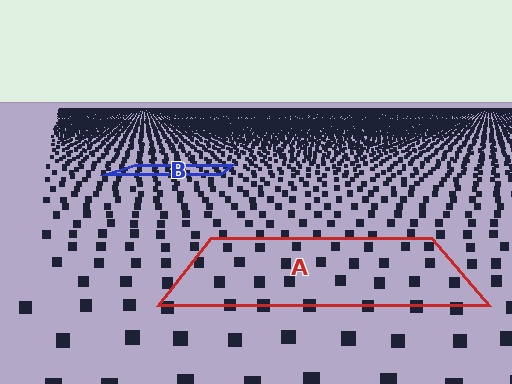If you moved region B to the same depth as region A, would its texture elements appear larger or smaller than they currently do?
They would appear larger. At a closer depth, the same texture elements are projected at a bigger on-screen size.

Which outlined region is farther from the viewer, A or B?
Region B is farther from the viewer — the texture elements inside it appear smaller and more densely packed.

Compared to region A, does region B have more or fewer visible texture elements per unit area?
Region B has more texture elements per unit area — they are packed more densely because it is farther away.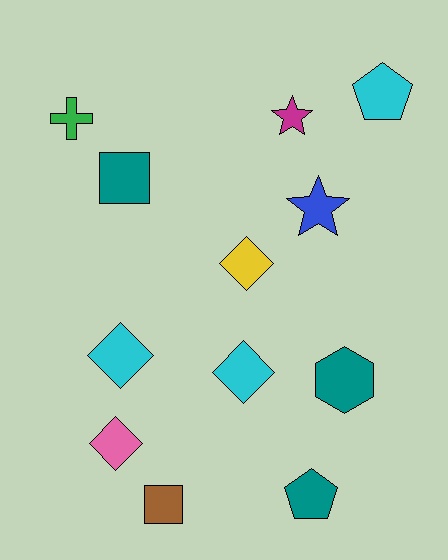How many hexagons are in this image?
There is 1 hexagon.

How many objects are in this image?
There are 12 objects.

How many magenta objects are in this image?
There is 1 magenta object.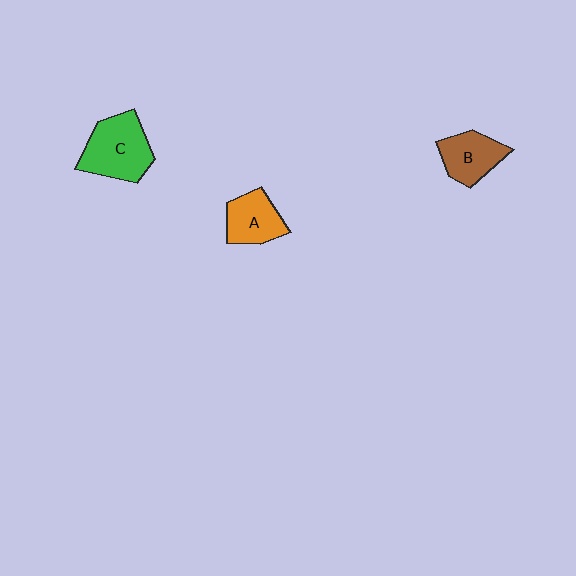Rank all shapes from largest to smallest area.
From largest to smallest: C (green), B (brown), A (orange).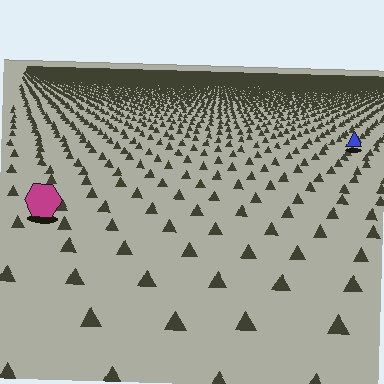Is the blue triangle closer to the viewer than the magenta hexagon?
No. The magenta hexagon is closer — you can tell from the texture gradient: the ground texture is coarser near it.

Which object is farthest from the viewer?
The blue triangle is farthest from the viewer. It appears smaller and the ground texture around it is denser.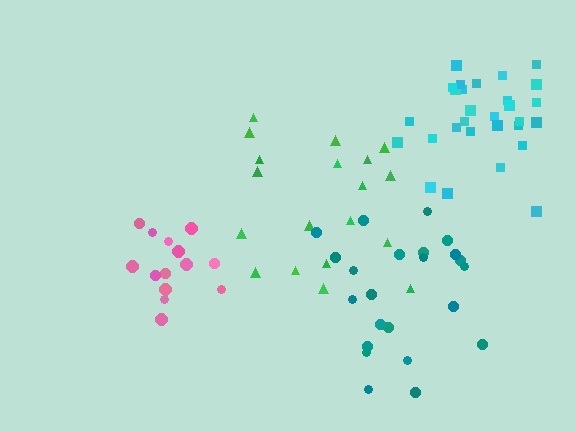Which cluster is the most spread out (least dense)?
Green.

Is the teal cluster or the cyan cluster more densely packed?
Cyan.